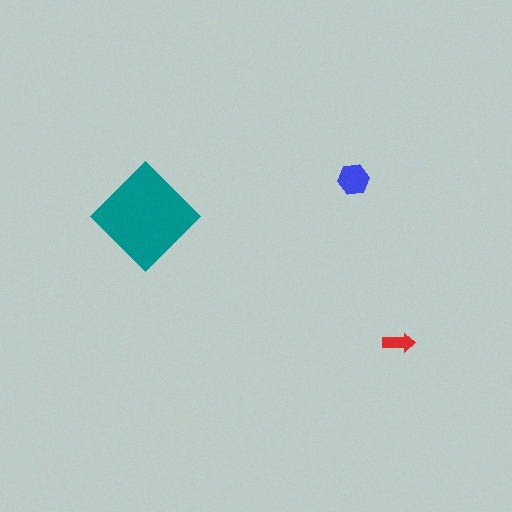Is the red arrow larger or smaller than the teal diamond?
Smaller.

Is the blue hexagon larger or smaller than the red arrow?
Larger.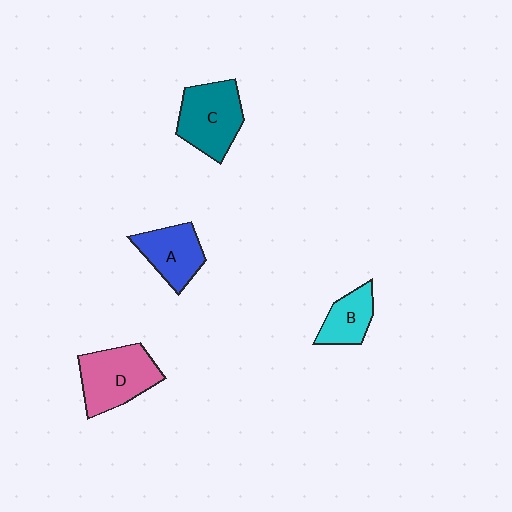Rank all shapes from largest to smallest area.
From largest to smallest: D (pink), C (teal), A (blue), B (cyan).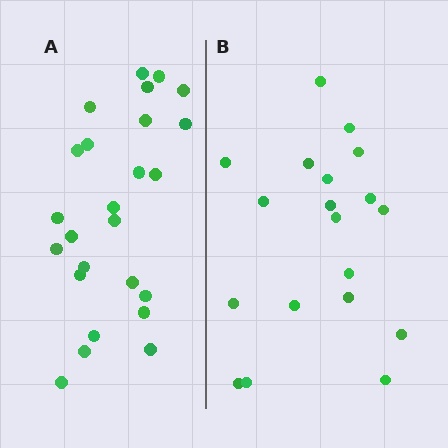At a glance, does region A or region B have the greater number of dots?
Region A (the left region) has more dots.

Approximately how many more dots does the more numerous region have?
Region A has about 6 more dots than region B.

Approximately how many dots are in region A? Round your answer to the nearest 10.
About 20 dots. (The exact count is 25, which rounds to 20.)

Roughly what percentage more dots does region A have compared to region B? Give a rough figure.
About 30% more.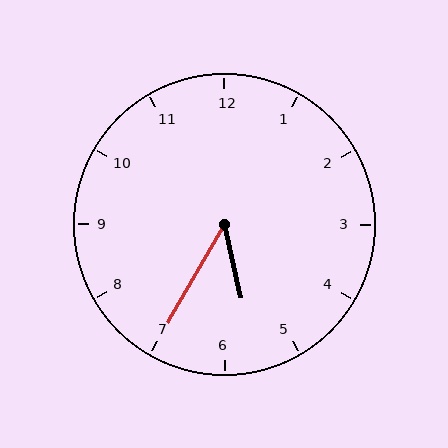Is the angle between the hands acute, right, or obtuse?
It is acute.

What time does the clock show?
5:35.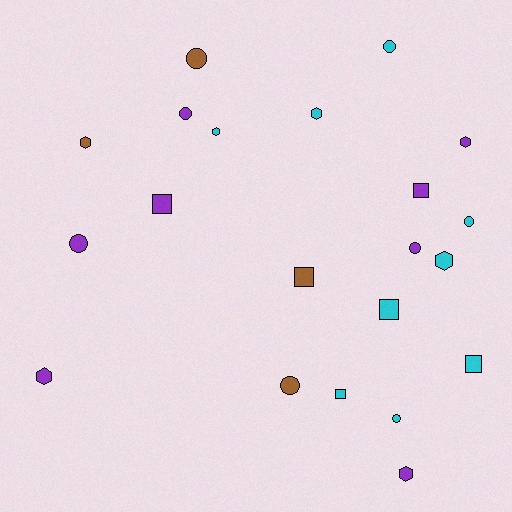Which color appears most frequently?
Cyan, with 9 objects.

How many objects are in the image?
There are 21 objects.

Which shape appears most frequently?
Circle, with 8 objects.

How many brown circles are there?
There are 2 brown circles.